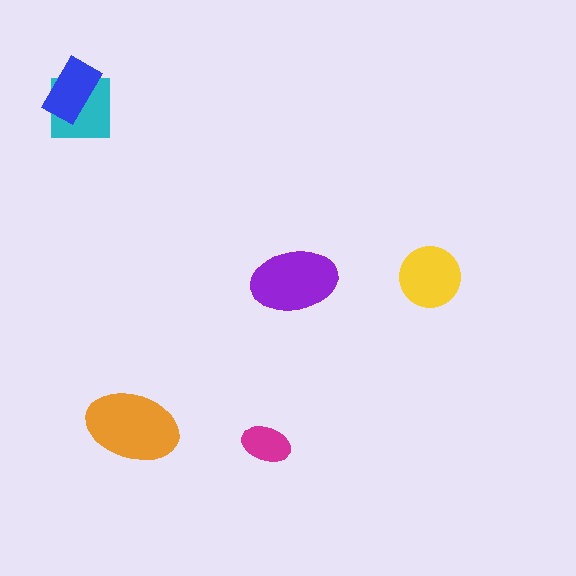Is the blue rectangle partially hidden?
No, no other shape covers it.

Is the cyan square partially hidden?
Yes, it is partially covered by another shape.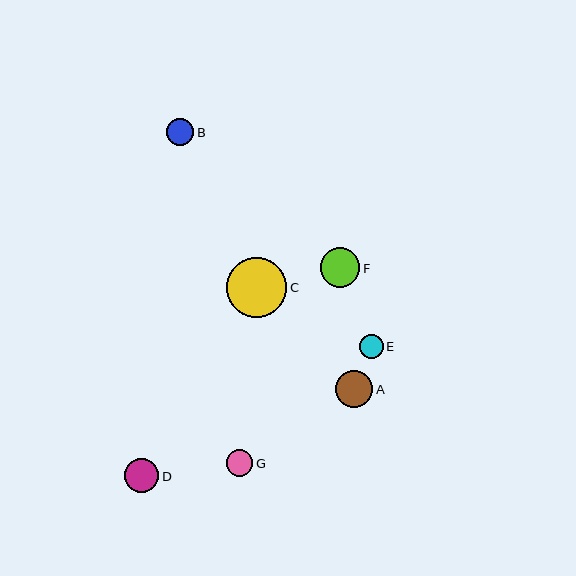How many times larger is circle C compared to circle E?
Circle C is approximately 2.5 times the size of circle E.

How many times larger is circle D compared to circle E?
Circle D is approximately 1.4 times the size of circle E.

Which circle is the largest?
Circle C is the largest with a size of approximately 60 pixels.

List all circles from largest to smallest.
From largest to smallest: C, F, A, D, B, G, E.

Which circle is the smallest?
Circle E is the smallest with a size of approximately 24 pixels.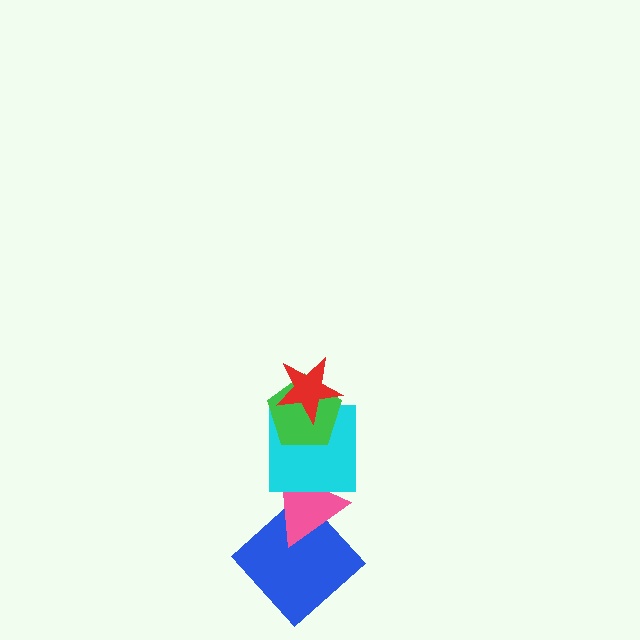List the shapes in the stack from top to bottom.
From top to bottom: the red star, the green pentagon, the cyan square, the pink triangle, the blue diamond.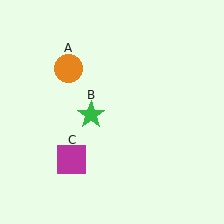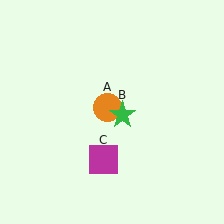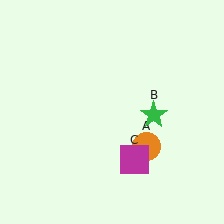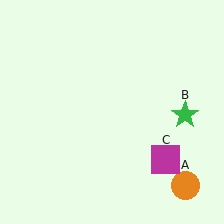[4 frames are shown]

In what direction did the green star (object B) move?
The green star (object B) moved right.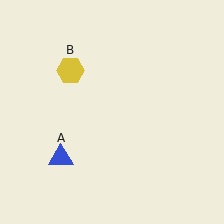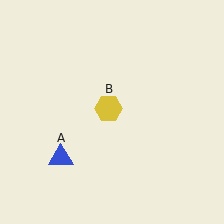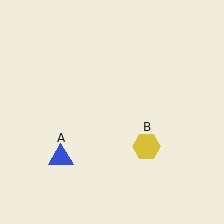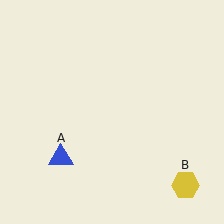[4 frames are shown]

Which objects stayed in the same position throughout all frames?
Blue triangle (object A) remained stationary.